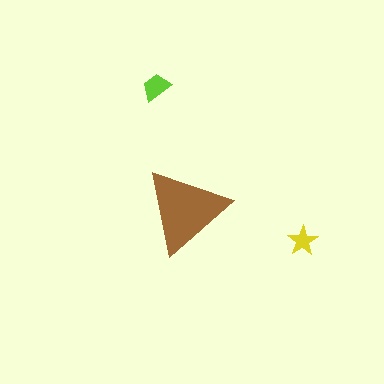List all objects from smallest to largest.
The yellow star, the lime trapezoid, the brown triangle.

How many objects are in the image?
There are 3 objects in the image.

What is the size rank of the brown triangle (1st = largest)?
1st.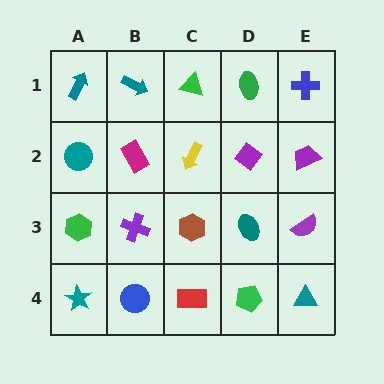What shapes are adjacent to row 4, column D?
A teal ellipse (row 3, column D), a red rectangle (row 4, column C), a teal triangle (row 4, column E).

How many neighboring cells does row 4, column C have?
3.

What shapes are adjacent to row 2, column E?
A blue cross (row 1, column E), a purple semicircle (row 3, column E), a purple diamond (row 2, column D).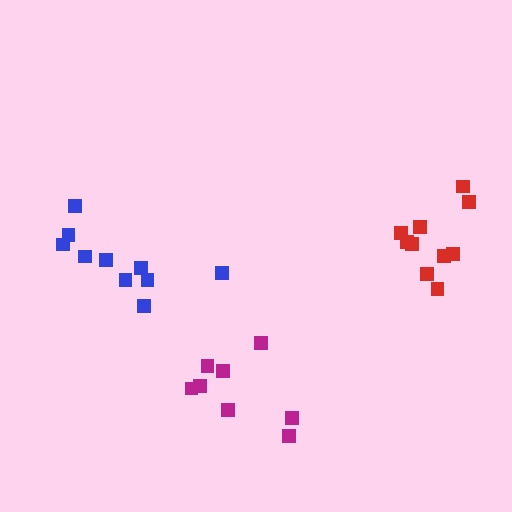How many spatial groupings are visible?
There are 3 spatial groupings.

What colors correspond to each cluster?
The clusters are colored: blue, magenta, red.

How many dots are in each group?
Group 1: 10 dots, Group 2: 8 dots, Group 3: 10 dots (28 total).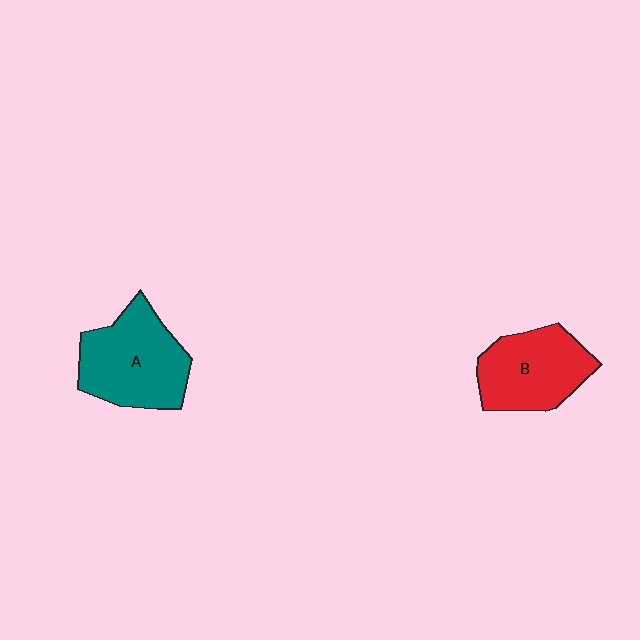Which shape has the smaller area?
Shape B (red).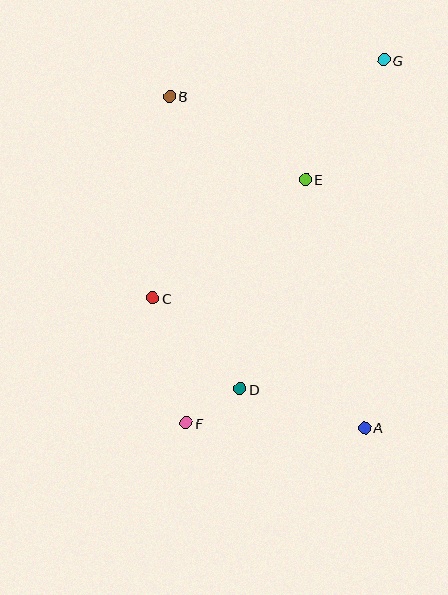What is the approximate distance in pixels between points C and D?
The distance between C and D is approximately 126 pixels.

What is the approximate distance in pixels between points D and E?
The distance between D and E is approximately 220 pixels.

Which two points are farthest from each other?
Points F and G are farthest from each other.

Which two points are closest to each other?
Points D and F are closest to each other.